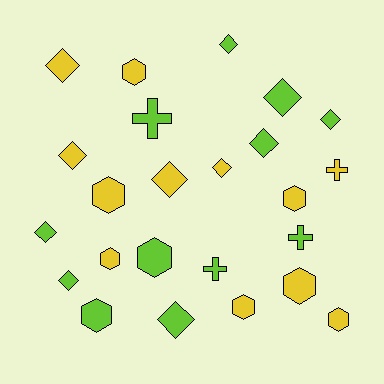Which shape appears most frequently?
Diamond, with 11 objects.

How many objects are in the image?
There are 24 objects.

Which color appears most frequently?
Yellow, with 12 objects.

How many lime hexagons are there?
There are 2 lime hexagons.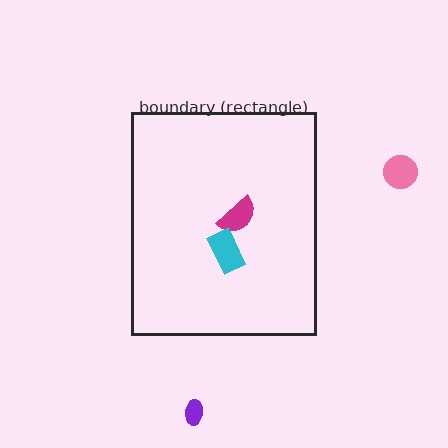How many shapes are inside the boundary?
2 inside, 2 outside.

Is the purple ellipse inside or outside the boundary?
Outside.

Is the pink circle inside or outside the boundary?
Outside.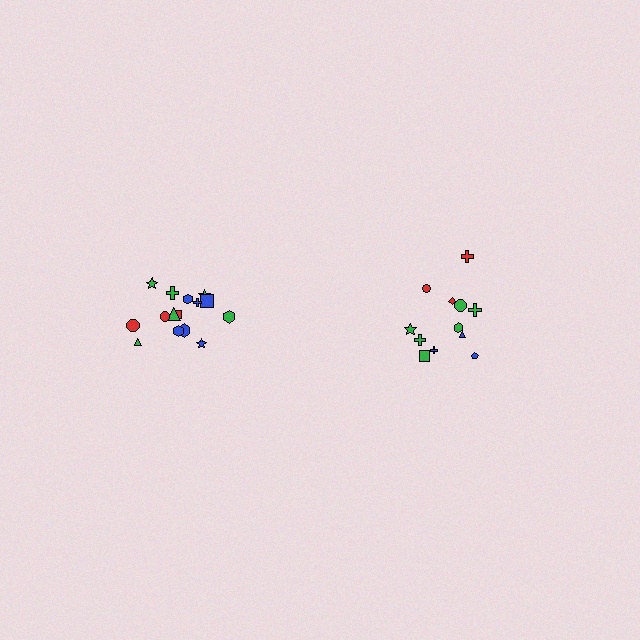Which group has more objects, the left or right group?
The left group.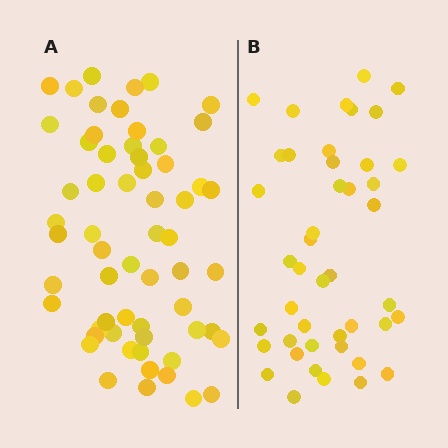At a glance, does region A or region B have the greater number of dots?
Region A (the left region) has more dots.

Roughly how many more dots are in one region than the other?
Region A has approximately 15 more dots than region B.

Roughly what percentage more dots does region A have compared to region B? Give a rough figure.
About 35% more.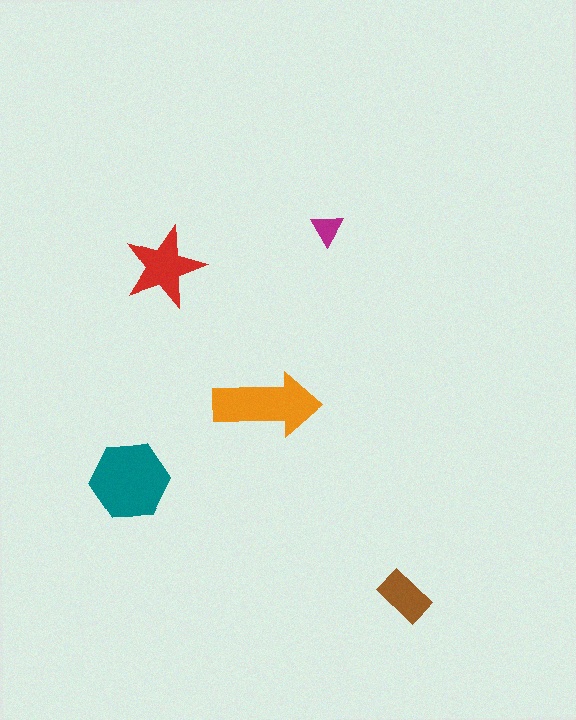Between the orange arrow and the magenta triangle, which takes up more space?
The orange arrow.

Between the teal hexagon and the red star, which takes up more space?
The teal hexagon.